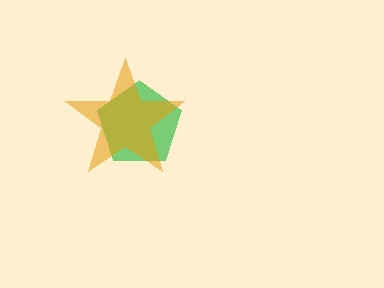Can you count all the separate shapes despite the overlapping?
Yes, there are 2 separate shapes.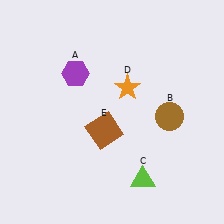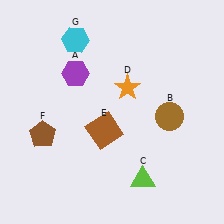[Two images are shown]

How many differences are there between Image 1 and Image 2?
There are 2 differences between the two images.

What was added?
A brown pentagon (F), a cyan hexagon (G) were added in Image 2.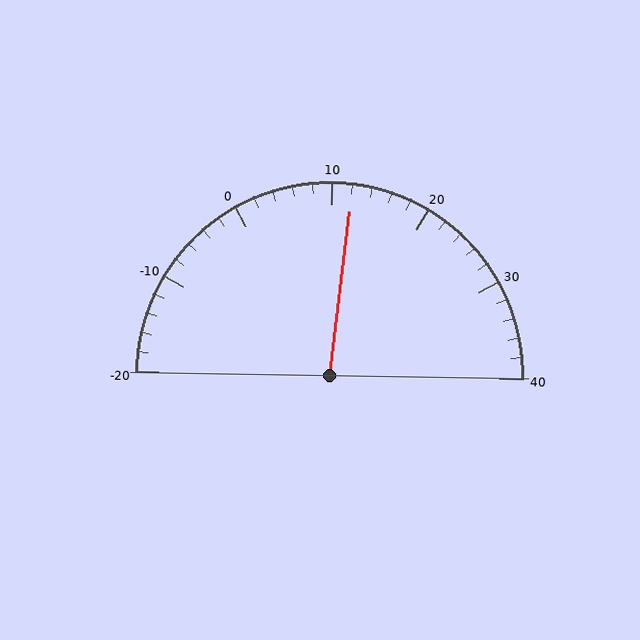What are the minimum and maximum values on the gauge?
The gauge ranges from -20 to 40.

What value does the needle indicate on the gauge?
The needle indicates approximately 12.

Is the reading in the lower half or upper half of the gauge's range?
The reading is in the upper half of the range (-20 to 40).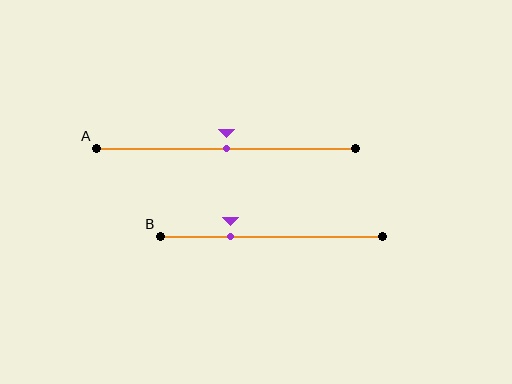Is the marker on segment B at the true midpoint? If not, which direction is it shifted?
No, the marker on segment B is shifted to the left by about 18% of the segment length.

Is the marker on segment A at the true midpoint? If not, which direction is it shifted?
Yes, the marker on segment A is at the true midpoint.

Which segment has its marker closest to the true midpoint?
Segment A has its marker closest to the true midpoint.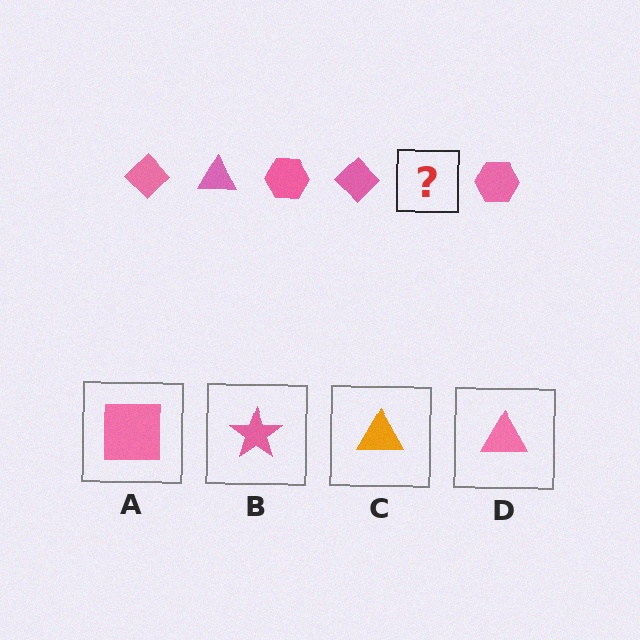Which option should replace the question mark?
Option D.